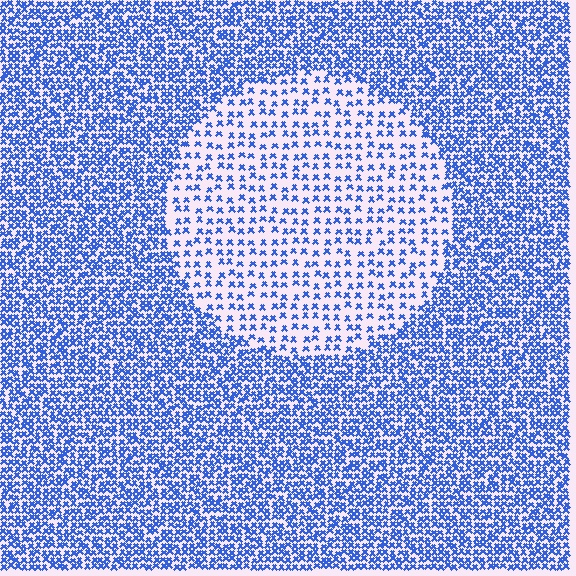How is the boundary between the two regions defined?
The boundary is defined by a change in element density (approximately 2.4x ratio). All elements are the same color, size, and shape.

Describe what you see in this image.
The image contains small blue elements arranged at two different densities. A circle-shaped region is visible where the elements are less densely packed than the surrounding area.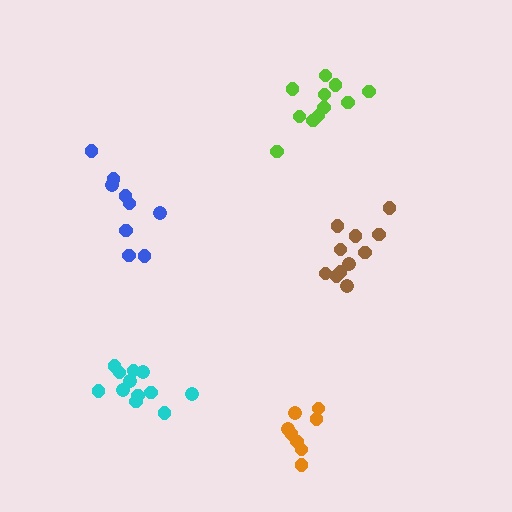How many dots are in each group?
Group 1: 12 dots, Group 2: 11 dots, Group 3: 9 dots, Group 4: 11 dots, Group 5: 8 dots (51 total).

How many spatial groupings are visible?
There are 5 spatial groupings.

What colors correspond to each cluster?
The clusters are colored: cyan, brown, blue, lime, orange.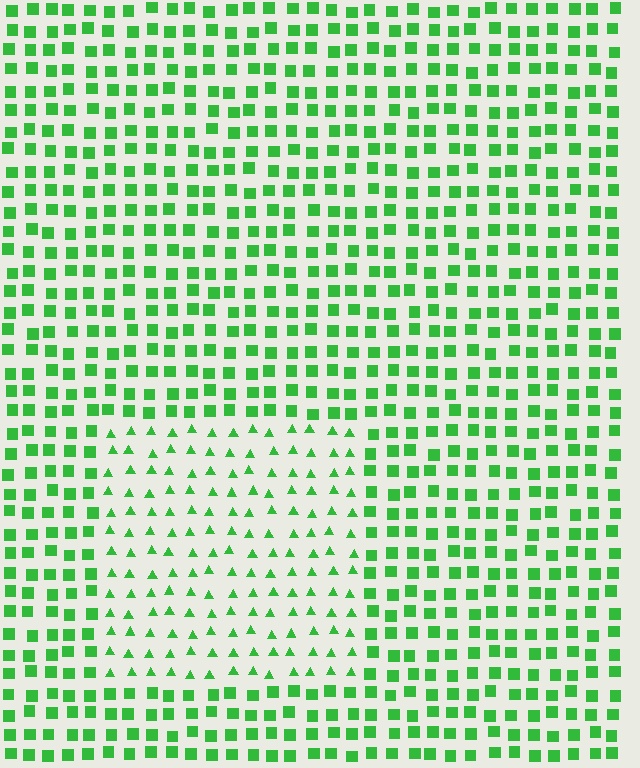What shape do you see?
I see a rectangle.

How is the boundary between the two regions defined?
The boundary is defined by a change in element shape: triangles inside vs. squares outside. All elements share the same color and spacing.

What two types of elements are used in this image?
The image uses triangles inside the rectangle region and squares outside it.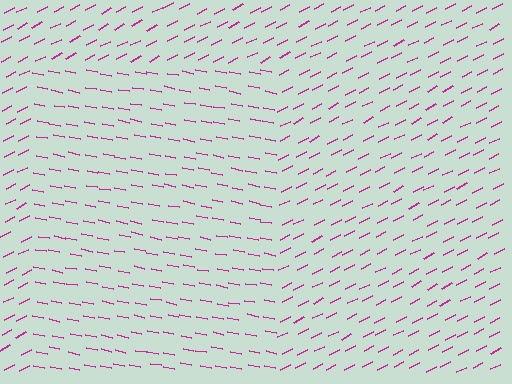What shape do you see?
I see a rectangle.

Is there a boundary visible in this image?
Yes, there is a texture boundary formed by a change in line orientation.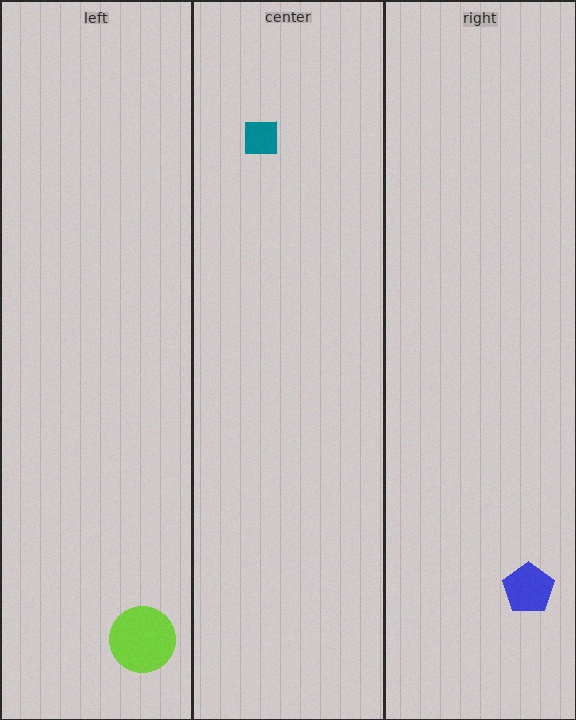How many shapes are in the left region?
1.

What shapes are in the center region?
The teal square.